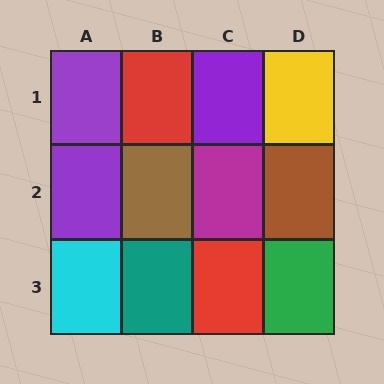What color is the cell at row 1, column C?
Purple.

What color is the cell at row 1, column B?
Red.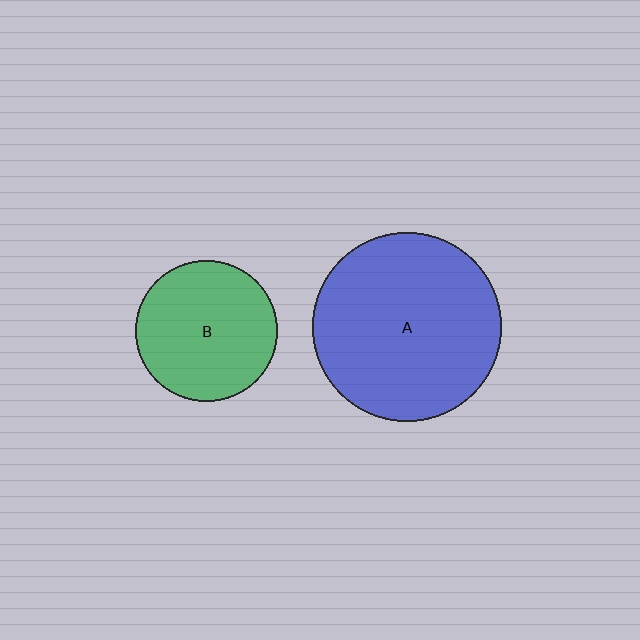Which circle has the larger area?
Circle A (blue).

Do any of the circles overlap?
No, none of the circles overlap.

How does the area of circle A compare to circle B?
Approximately 1.8 times.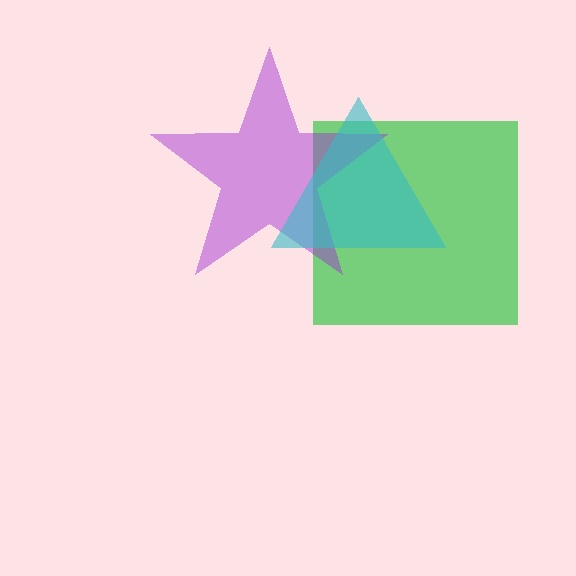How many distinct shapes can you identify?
There are 3 distinct shapes: a green square, a purple star, a cyan triangle.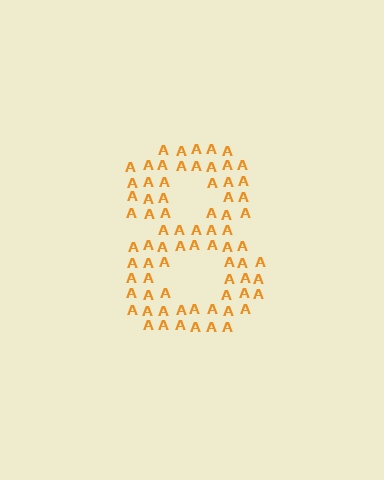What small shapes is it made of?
It is made of small letter A's.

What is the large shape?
The large shape is the digit 8.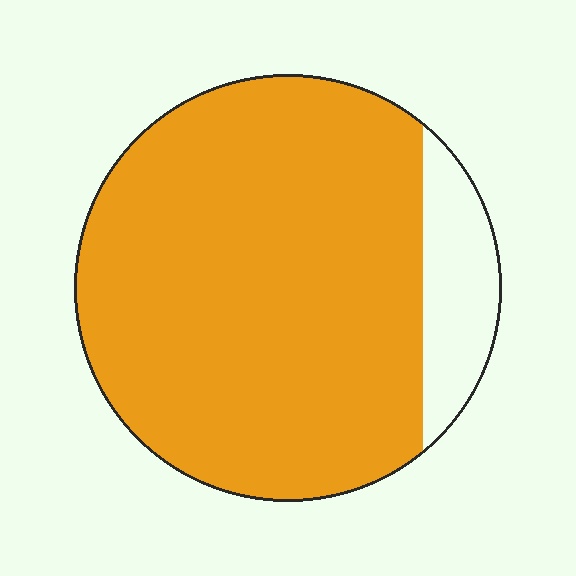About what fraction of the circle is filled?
About seven eighths (7/8).